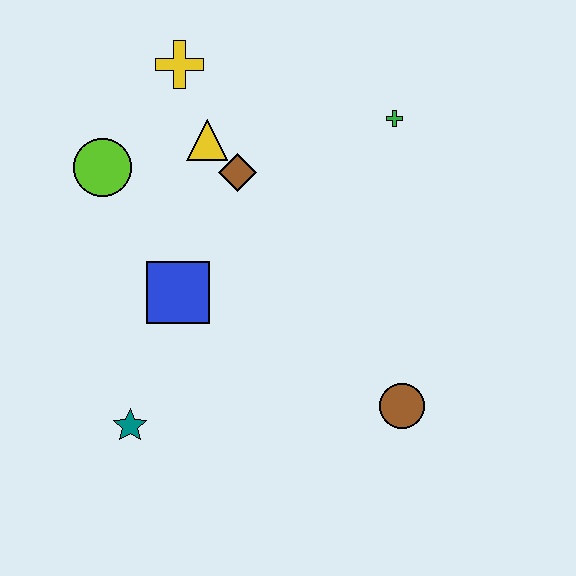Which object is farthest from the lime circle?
The brown circle is farthest from the lime circle.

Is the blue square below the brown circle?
No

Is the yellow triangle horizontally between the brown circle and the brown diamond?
No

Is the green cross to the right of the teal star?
Yes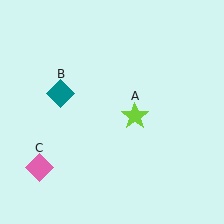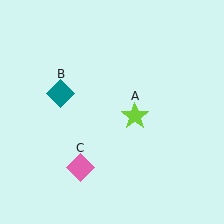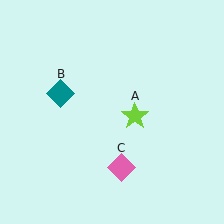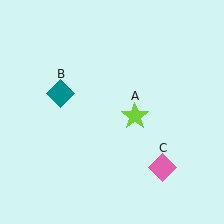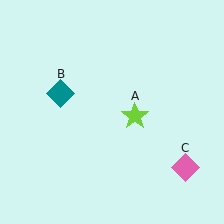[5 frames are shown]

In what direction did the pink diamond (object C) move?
The pink diamond (object C) moved right.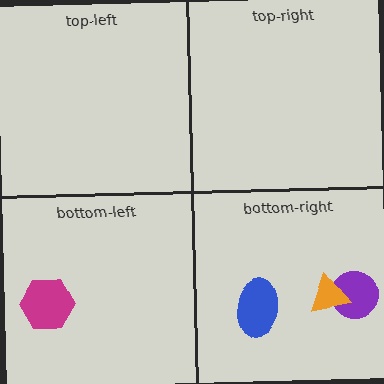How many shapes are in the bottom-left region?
1.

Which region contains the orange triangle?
The bottom-right region.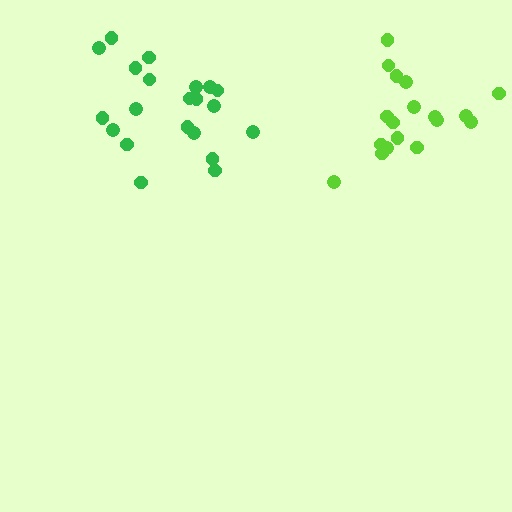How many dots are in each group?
Group 1: 21 dots, Group 2: 18 dots (39 total).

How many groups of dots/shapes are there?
There are 2 groups.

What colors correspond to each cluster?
The clusters are colored: green, lime.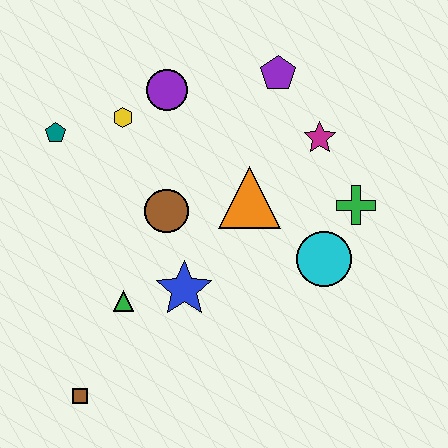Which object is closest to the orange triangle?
The brown circle is closest to the orange triangle.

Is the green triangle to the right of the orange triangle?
No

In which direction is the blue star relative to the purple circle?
The blue star is below the purple circle.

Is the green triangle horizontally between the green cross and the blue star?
No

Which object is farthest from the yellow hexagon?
The brown square is farthest from the yellow hexagon.